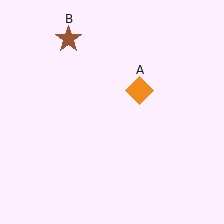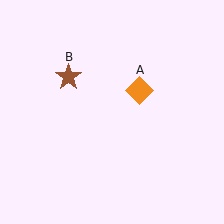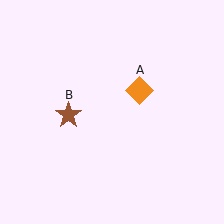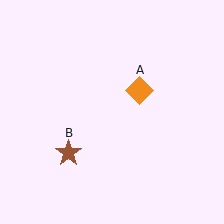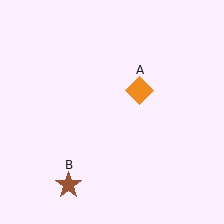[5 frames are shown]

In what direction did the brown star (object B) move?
The brown star (object B) moved down.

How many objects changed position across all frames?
1 object changed position: brown star (object B).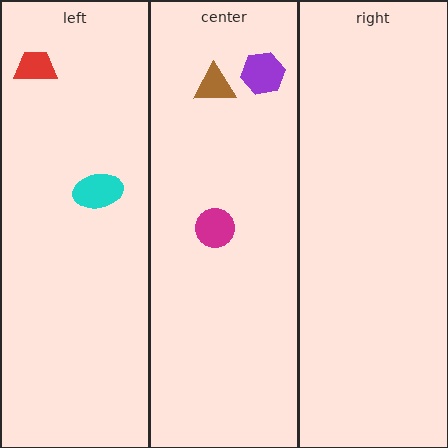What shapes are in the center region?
The magenta circle, the brown triangle, the purple hexagon.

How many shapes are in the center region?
3.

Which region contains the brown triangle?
The center region.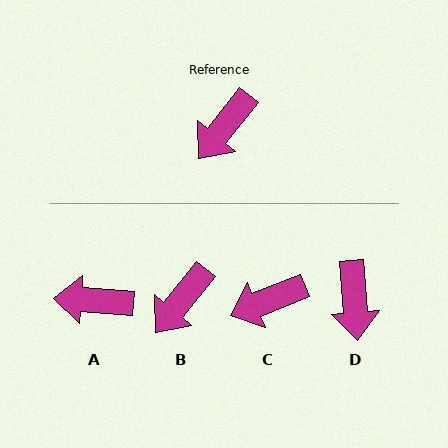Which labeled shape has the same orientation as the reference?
B.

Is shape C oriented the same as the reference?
No, it is off by about 29 degrees.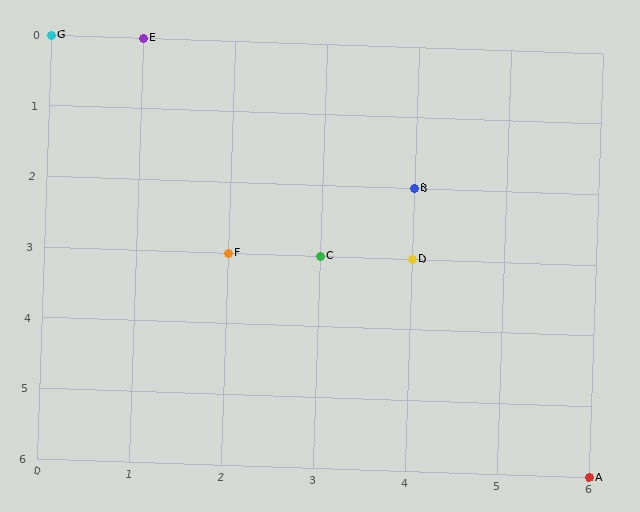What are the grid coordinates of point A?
Point A is at grid coordinates (6, 6).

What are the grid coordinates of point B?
Point B is at grid coordinates (4, 2).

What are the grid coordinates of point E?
Point E is at grid coordinates (1, 0).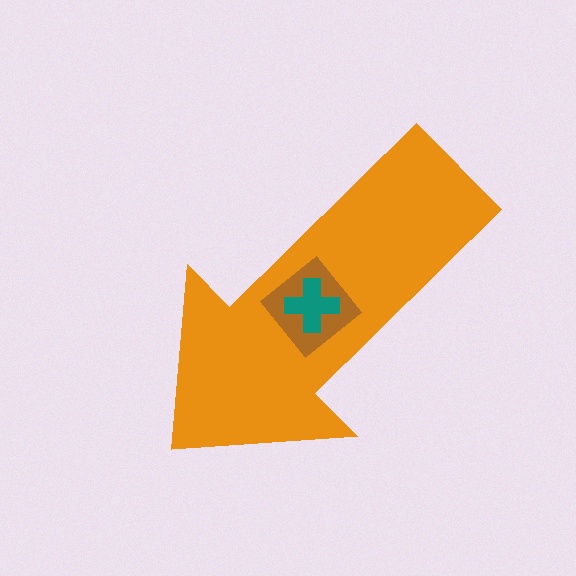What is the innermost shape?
The teal cross.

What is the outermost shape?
The orange arrow.